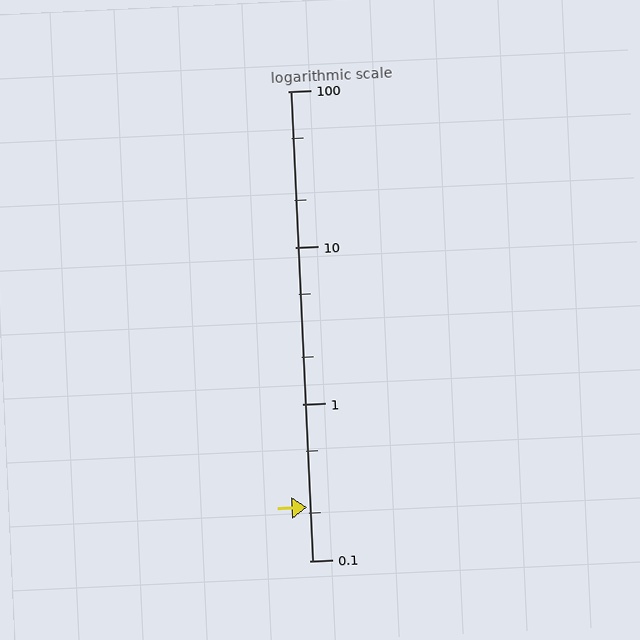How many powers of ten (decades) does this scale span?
The scale spans 3 decades, from 0.1 to 100.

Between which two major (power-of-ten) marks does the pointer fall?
The pointer is between 0.1 and 1.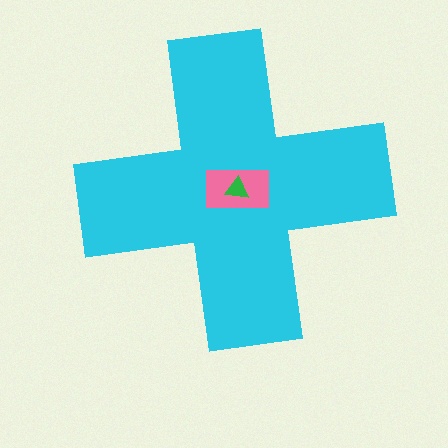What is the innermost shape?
The green triangle.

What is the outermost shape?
The cyan cross.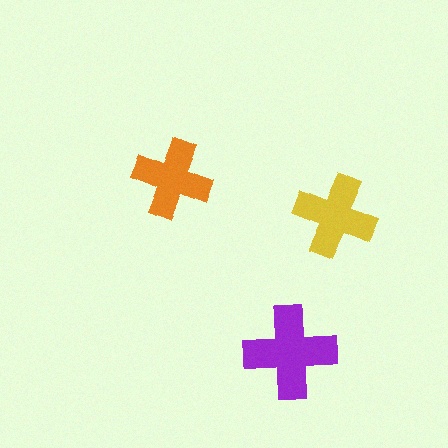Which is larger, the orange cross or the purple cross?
The purple one.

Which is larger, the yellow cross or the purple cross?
The purple one.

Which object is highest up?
The orange cross is topmost.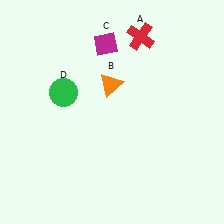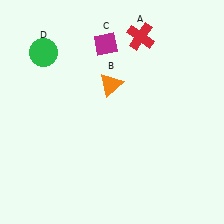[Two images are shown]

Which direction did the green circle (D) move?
The green circle (D) moved up.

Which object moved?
The green circle (D) moved up.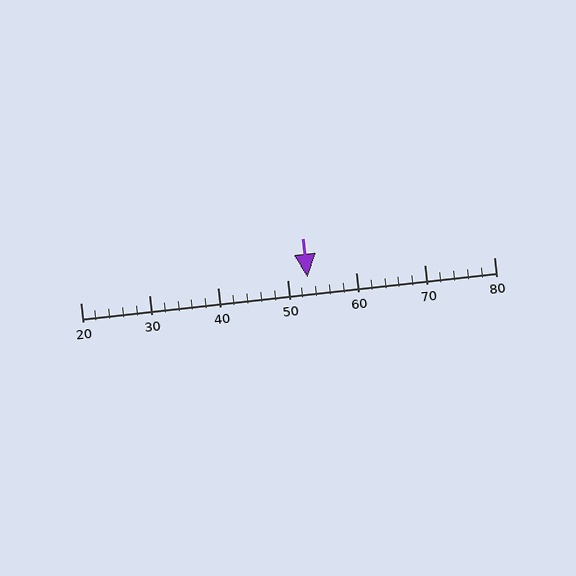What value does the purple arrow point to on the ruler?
The purple arrow points to approximately 53.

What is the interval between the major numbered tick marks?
The major tick marks are spaced 10 units apart.